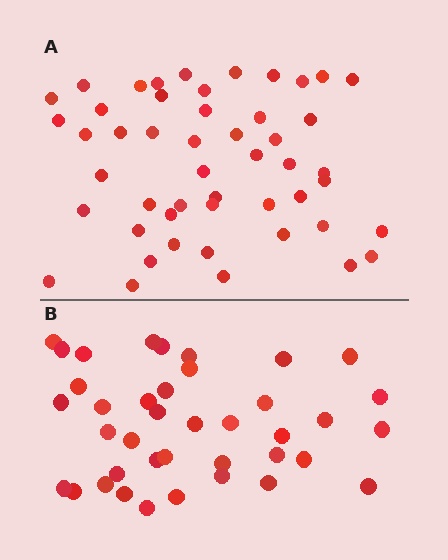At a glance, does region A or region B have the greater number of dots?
Region A (the top region) has more dots.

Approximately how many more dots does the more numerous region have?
Region A has roughly 10 or so more dots than region B.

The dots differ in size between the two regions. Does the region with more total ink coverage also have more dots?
No. Region B has more total ink coverage because its dots are larger, but region A actually contains more individual dots. Total area can be misleading — the number of items is what matters here.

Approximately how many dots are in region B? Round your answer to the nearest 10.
About 40 dots. (The exact count is 39, which rounds to 40.)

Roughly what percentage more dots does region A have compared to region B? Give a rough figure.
About 25% more.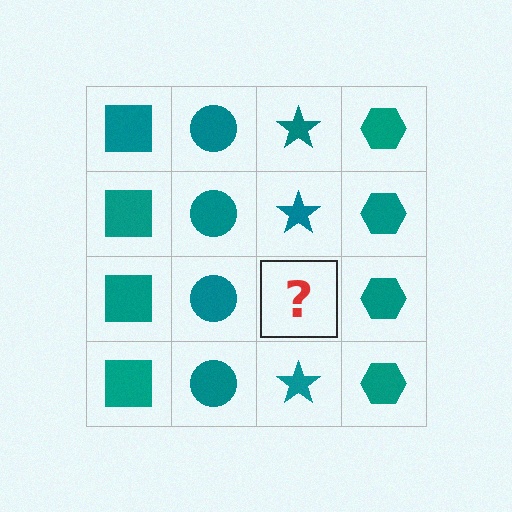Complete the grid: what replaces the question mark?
The question mark should be replaced with a teal star.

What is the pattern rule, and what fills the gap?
The rule is that each column has a consistent shape. The gap should be filled with a teal star.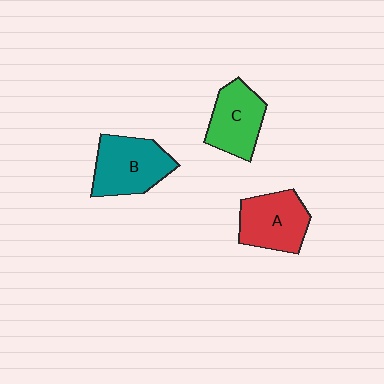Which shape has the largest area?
Shape B (teal).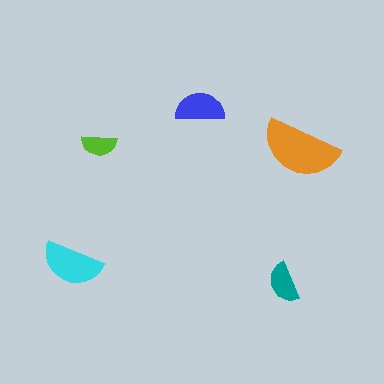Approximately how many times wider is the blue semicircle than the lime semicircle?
About 1.5 times wider.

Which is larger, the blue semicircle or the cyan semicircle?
The cyan one.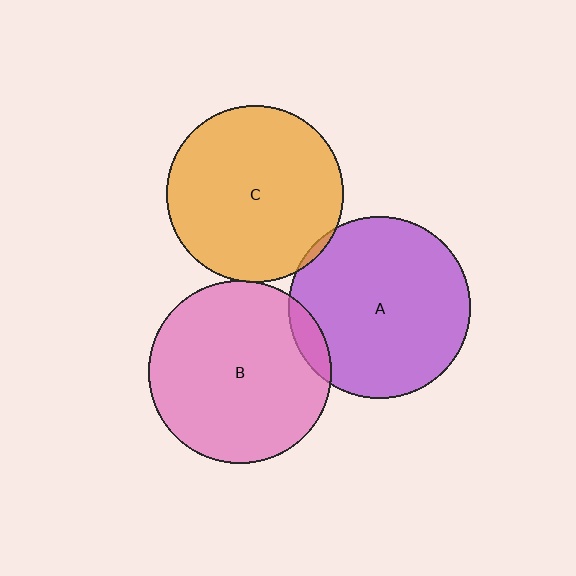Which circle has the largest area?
Circle B (pink).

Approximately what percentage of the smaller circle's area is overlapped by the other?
Approximately 5%.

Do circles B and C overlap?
Yes.